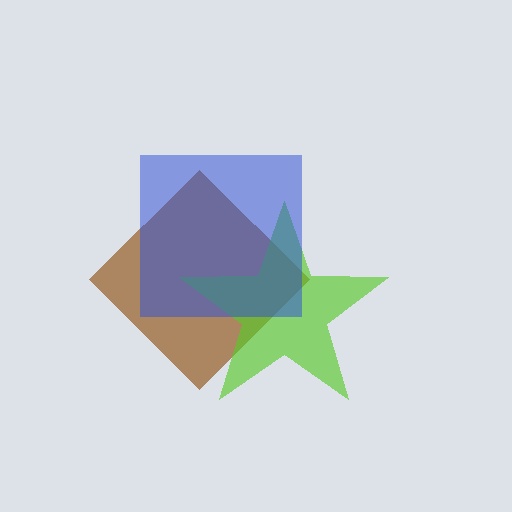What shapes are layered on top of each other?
The layered shapes are: a brown diamond, a lime star, a blue square.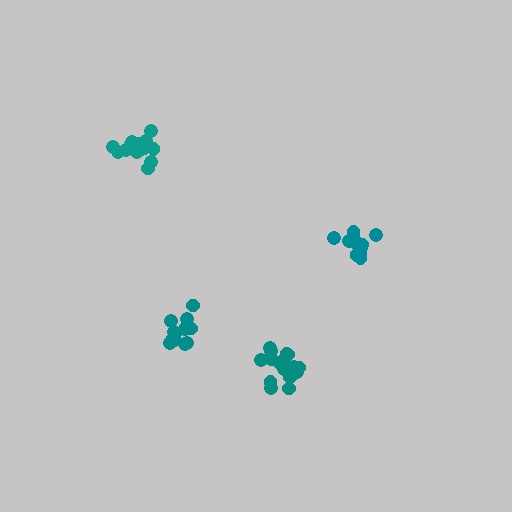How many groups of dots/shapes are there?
There are 4 groups.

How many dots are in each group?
Group 1: 12 dots, Group 2: 12 dots, Group 3: 17 dots, Group 4: 18 dots (59 total).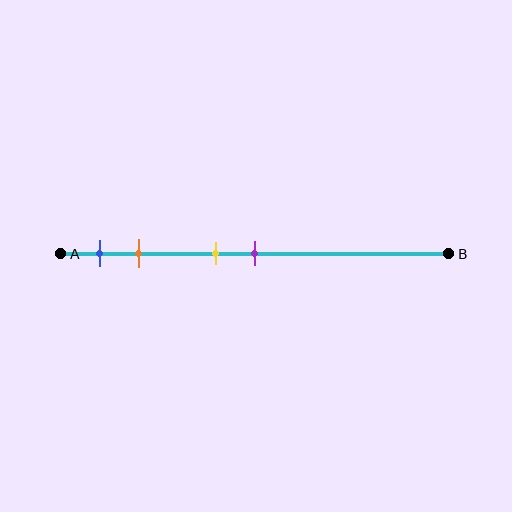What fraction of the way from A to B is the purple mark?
The purple mark is approximately 50% (0.5) of the way from A to B.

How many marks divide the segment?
There are 4 marks dividing the segment.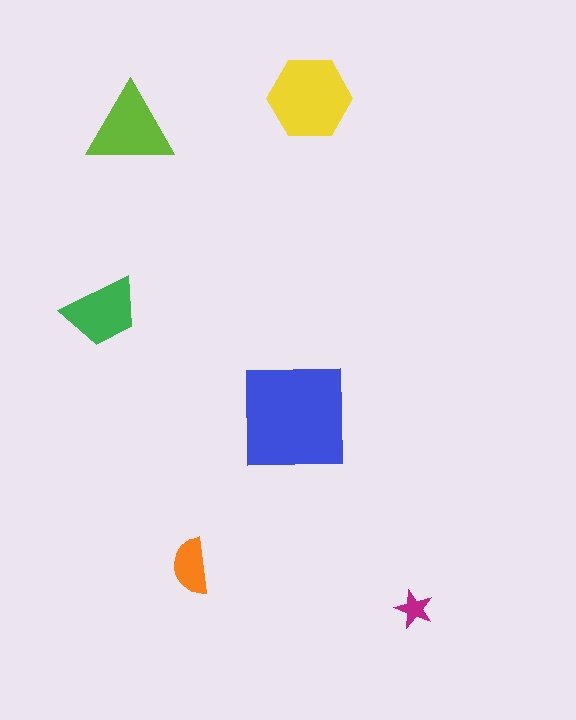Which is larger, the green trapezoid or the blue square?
The blue square.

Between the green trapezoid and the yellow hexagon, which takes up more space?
The yellow hexagon.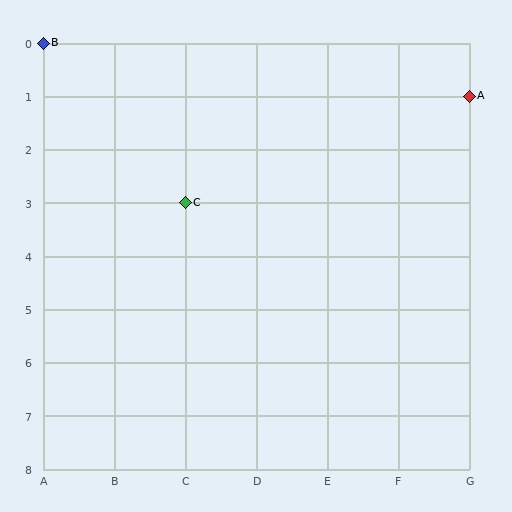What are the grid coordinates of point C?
Point C is at grid coordinates (C, 3).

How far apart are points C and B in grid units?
Points C and B are 2 columns and 3 rows apart (about 3.6 grid units diagonally).